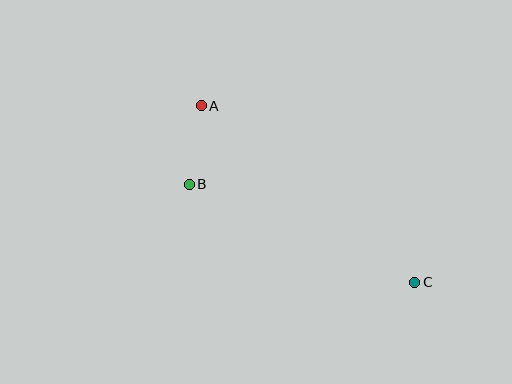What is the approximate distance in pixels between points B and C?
The distance between B and C is approximately 246 pixels.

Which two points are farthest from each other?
Points A and C are farthest from each other.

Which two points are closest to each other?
Points A and B are closest to each other.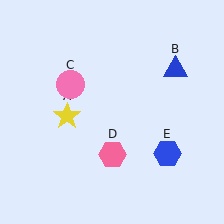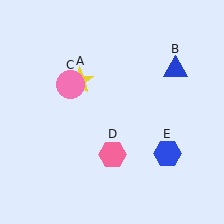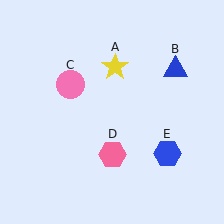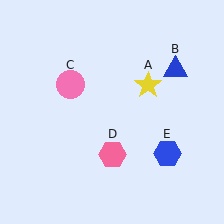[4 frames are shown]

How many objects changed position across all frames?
1 object changed position: yellow star (object A).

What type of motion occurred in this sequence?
The yellow star (object A) rotated clockwise around the center of the scene.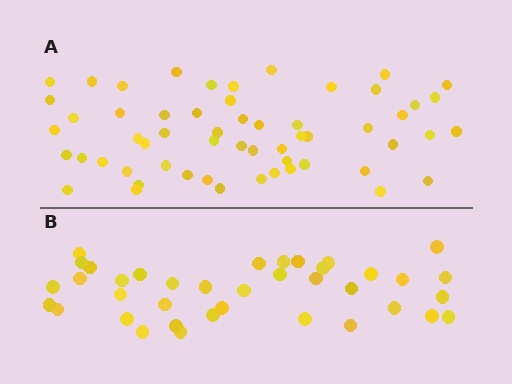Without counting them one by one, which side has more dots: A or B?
Region A (the top region) has more dots.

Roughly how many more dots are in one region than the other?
Region A has approximately 20 more dots than region B.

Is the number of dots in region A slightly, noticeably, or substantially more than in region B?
Region A has substantially more. The ratio is roughly 1.5 to 1.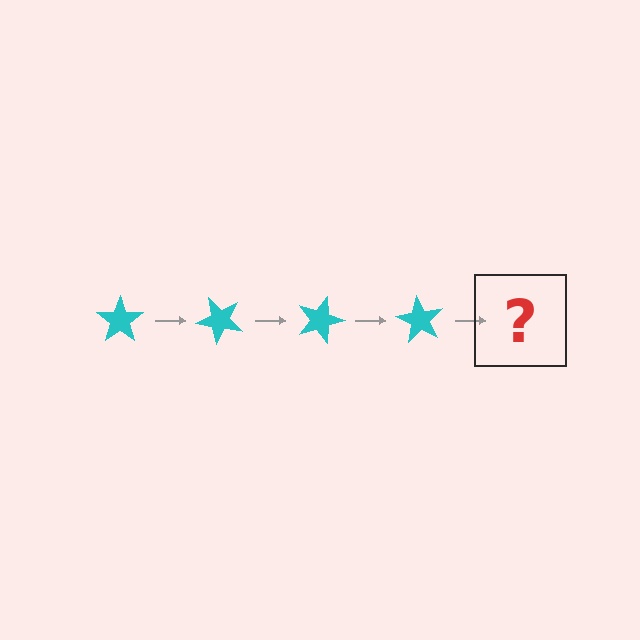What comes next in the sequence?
The next element should be a cyan star rotated 180 degrees.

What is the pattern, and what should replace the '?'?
The pattern is that the star rotates 45 degrees each step. The '?' should be a cyan star rotated 180 degrees.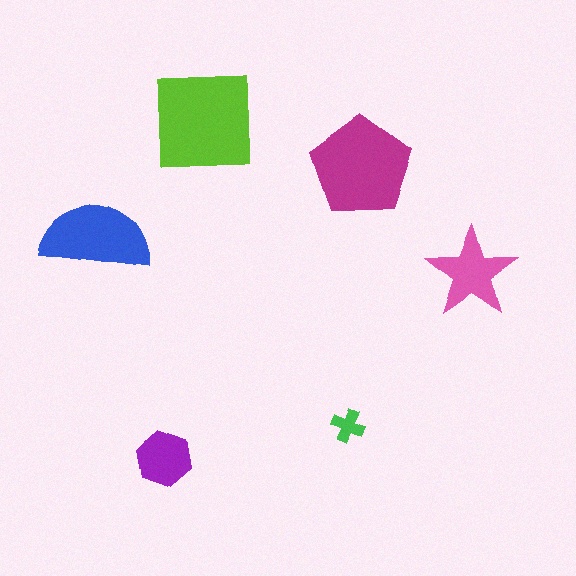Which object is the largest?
The lime square.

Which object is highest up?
The lime square is topmost.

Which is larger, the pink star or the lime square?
The lime square.